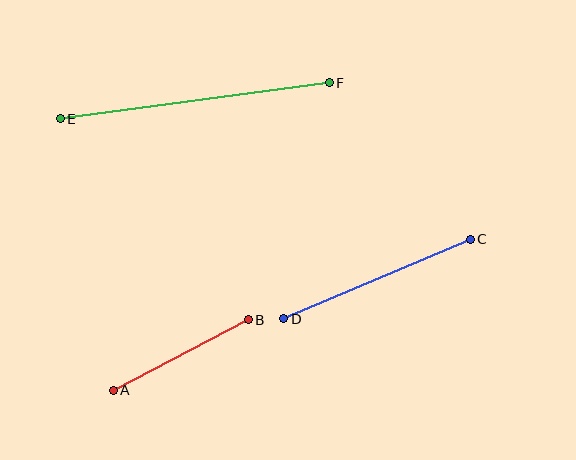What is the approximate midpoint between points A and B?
The midpoint is at approximately (181, 355) pixels.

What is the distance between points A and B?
The distance is approximately 153 pixels.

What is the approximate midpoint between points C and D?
The midpoint is at approximately (377, 279) pixels.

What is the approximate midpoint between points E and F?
The midpoint is at approximately (195, 101) pixels.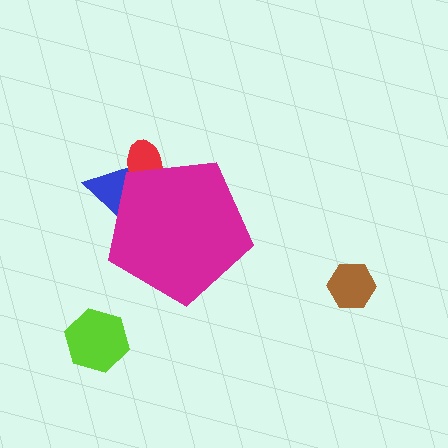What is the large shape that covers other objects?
A magenta pentagon.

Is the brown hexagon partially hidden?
No, the brown hexagon is fully visible.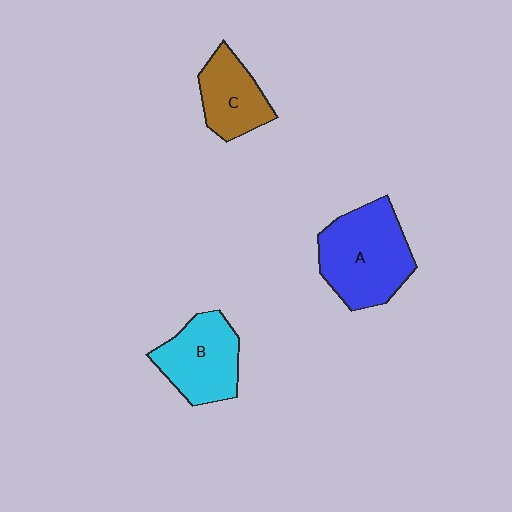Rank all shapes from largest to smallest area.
From largest to smallest: A (blue), B (cyan), C (brown).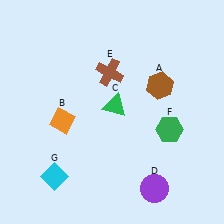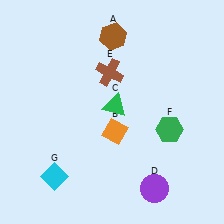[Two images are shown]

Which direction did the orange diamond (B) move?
The orange diamond (B) moved right.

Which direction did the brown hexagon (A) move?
The brown hexagon (A) moved up.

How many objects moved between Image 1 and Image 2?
2 objects moved between the two images.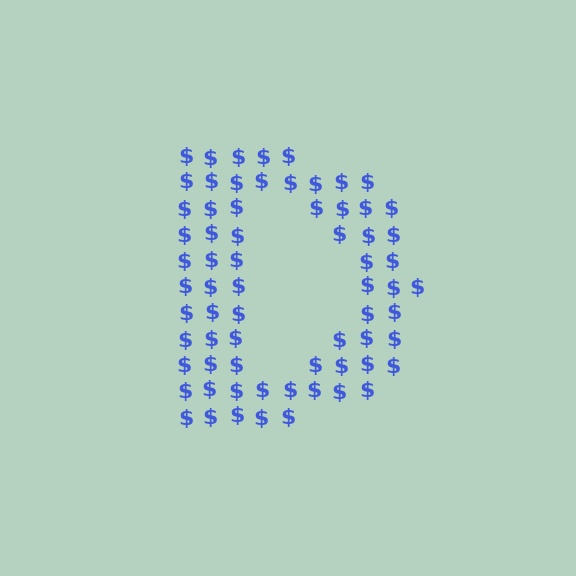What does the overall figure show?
The overall figure shows the letter D.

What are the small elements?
The small elements are dollar signs.